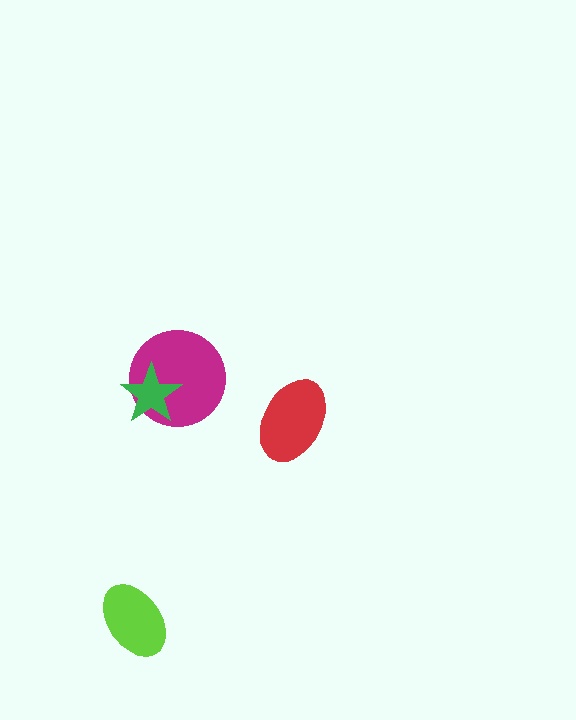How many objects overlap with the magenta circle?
1 object overlaps with the magenta circle.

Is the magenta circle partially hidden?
Yes, it is partially covered by another shape.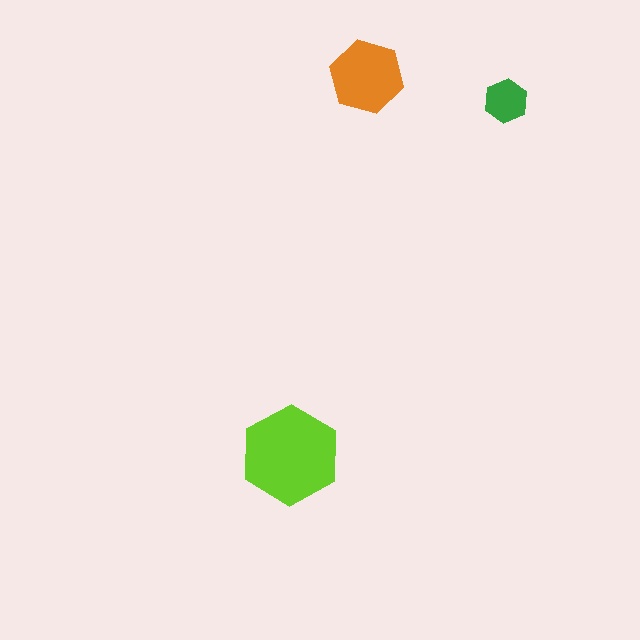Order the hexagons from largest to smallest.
the lime one, the orange one, the green one.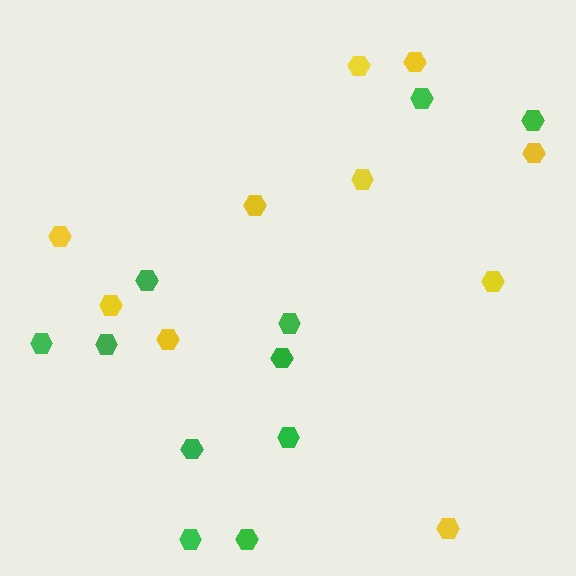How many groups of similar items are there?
There are 2 groups: one group of green hexagons (11) and one group of yellow hexagons (10).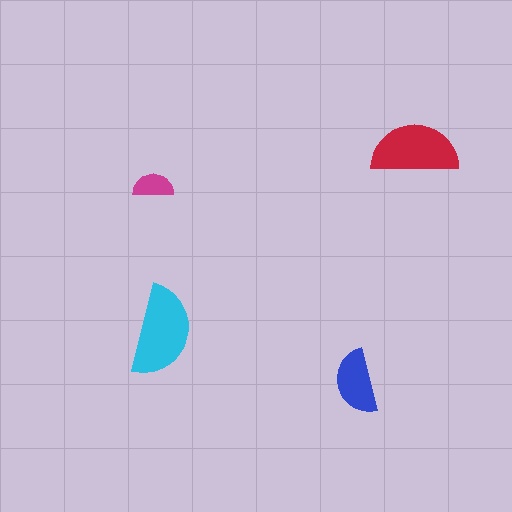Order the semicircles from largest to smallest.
the cyan one, the red one, the blue one, the magenta one.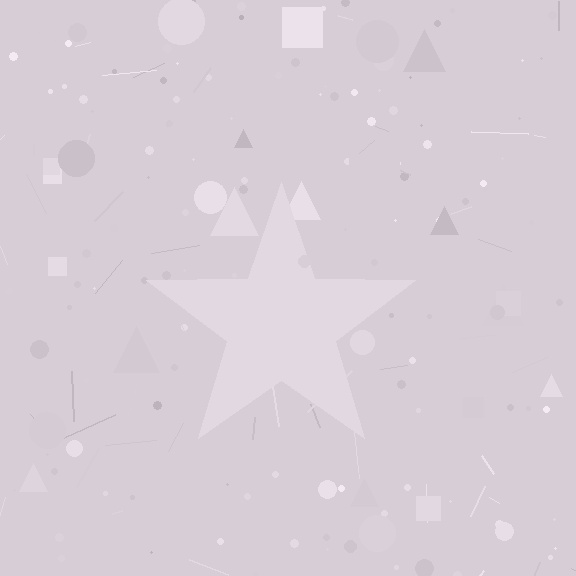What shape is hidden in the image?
A star is hidden in the image.